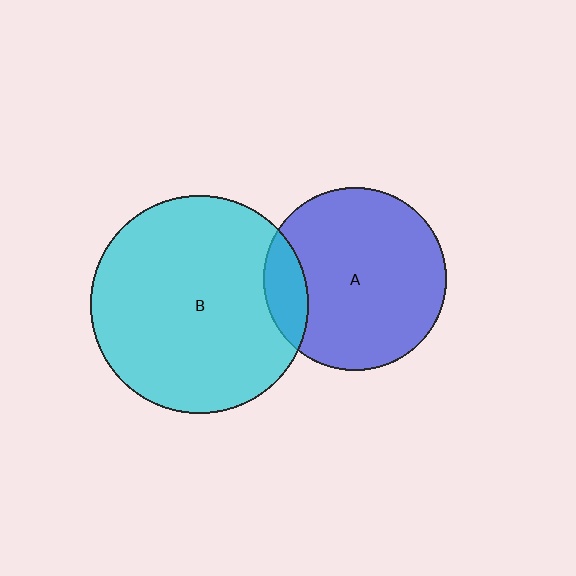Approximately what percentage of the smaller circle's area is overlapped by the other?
Approximately 15%.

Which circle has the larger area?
Circle B (cyan).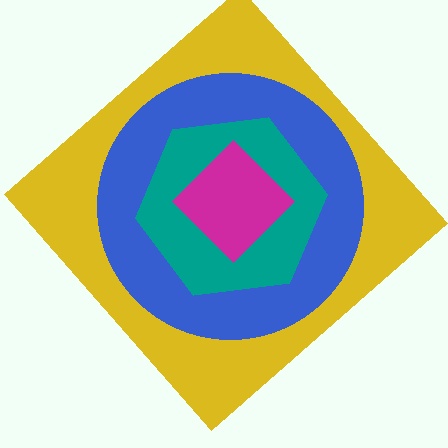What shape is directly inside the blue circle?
The teal hexagon.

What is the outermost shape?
The yellow diamond.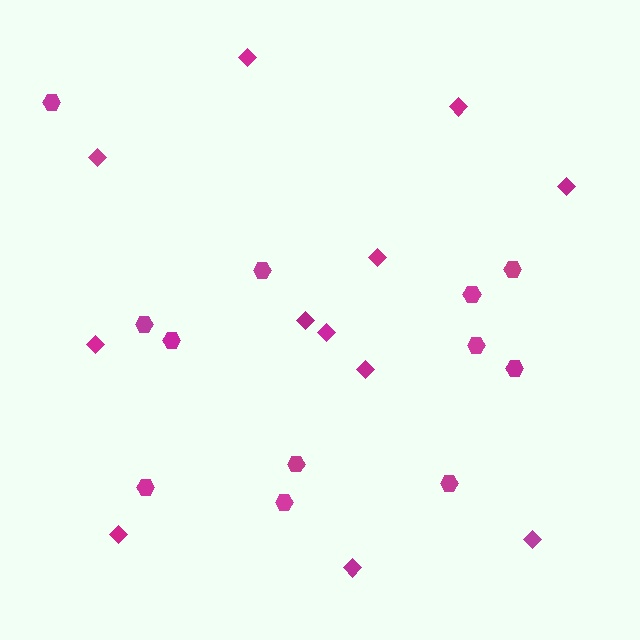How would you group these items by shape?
There are 2 groups: one group of hexagons (12) and one group of diamonds (12).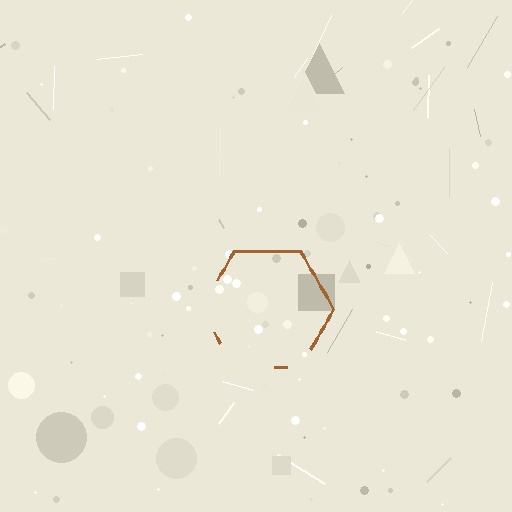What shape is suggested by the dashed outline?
The dashed outline suggests a hexagon.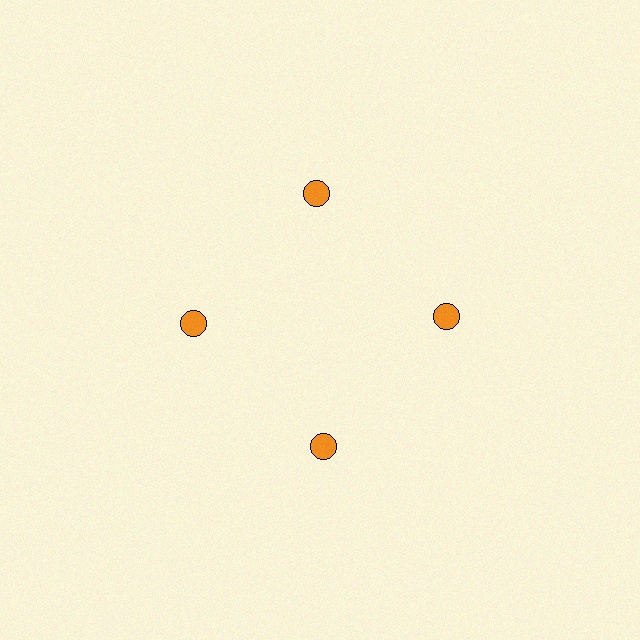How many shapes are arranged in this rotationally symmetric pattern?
There are 4 shapes, arranged in 4 groups of 1.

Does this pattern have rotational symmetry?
Yes, this pattern has 4-fold rotational symmetry. It looks the same after rotating 90 degrees around the center.